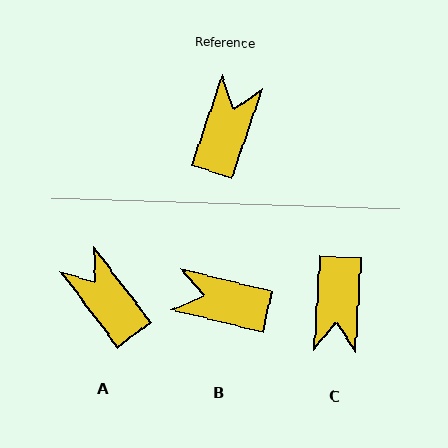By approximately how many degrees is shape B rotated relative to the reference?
Approximately 95 degrees counter-clockwise.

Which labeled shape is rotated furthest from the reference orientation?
C, about 165 degrees away.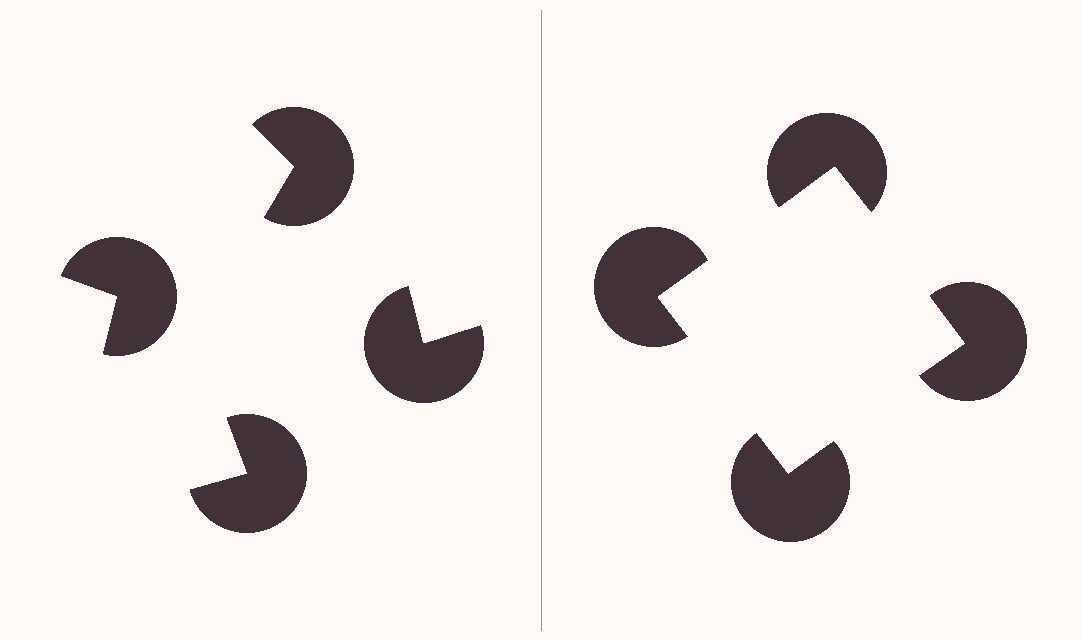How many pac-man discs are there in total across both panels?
8 — 4 on each side.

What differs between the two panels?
The pac-man discs are positioned identically on both sides; only the wedge orientations differ. On the right they align to a square; on the left they are misaligned.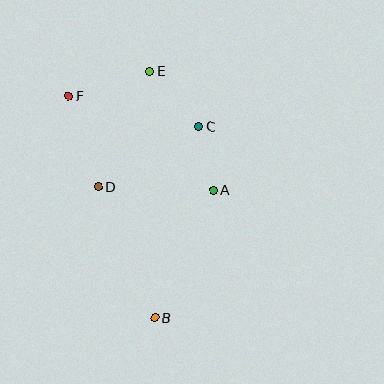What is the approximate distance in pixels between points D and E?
The distance between D and E is approximately 127 pixels.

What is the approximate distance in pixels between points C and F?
The distance between C and F is approximately 134 pixels.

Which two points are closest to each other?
Points A and C are closest to each other.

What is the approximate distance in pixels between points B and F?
The distance between B and F is approximately 238 pixels.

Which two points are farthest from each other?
Points B and E are farthest from each other.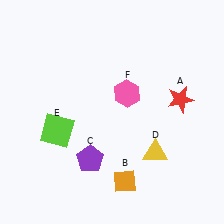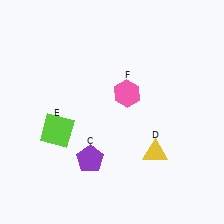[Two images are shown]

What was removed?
The red star (A), the orange diamond (B) were removed in Image 2.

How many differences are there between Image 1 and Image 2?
There are 2 differences between the two images.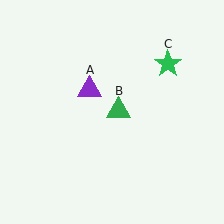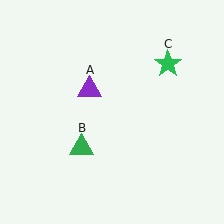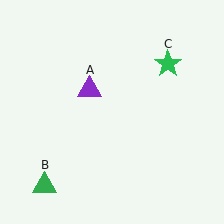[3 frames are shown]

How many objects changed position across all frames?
1 object changed position: green triangle (object B).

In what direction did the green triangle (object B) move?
The green triangle (object B) moved down and to the left.